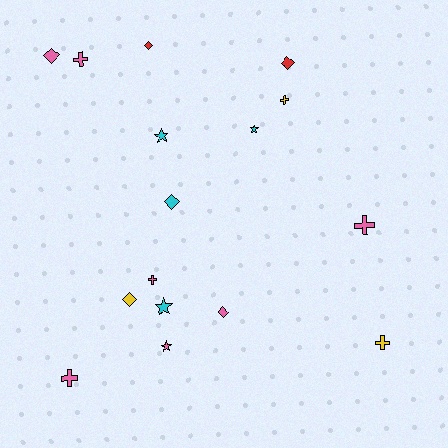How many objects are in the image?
There are 16 objects.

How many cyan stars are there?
There are 3 cyan stars.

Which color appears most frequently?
Pink, with 7 objects.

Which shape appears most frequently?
Cross, with 6 objects.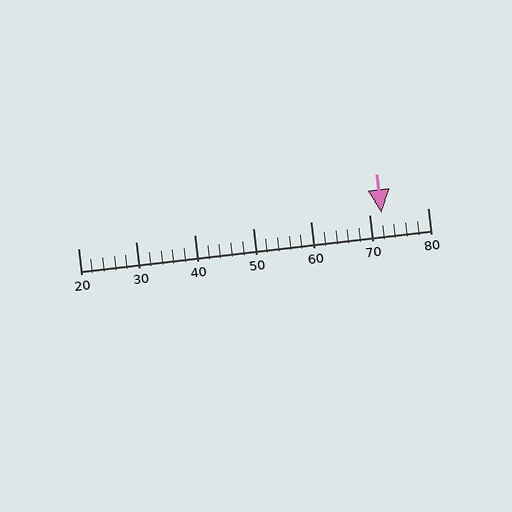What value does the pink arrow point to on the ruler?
The pink arrow points to approximately 72.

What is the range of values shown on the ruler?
The ruler shows values from 20 to 80.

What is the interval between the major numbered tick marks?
The major tick marks are spaced 10 units apart.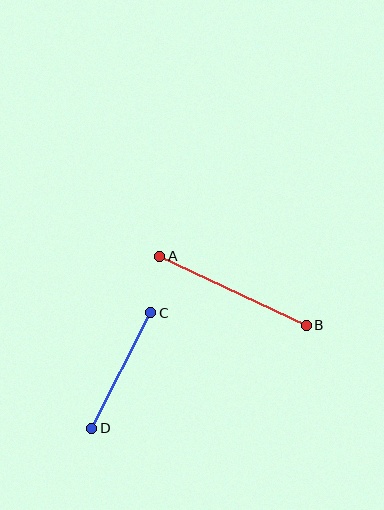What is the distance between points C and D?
The distance is approximately 129 pixels.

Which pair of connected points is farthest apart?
Points A and B are farthest apart.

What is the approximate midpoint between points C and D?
The midpoint is at approximately (121, 370) pixels.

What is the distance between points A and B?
The distance is approximately 162 pixels.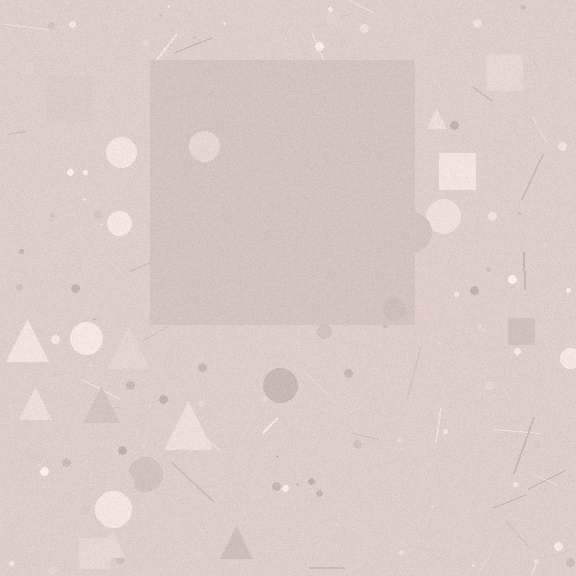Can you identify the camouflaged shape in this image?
The camouflaged shape is a square.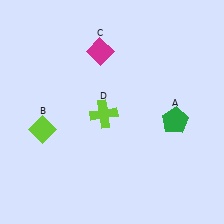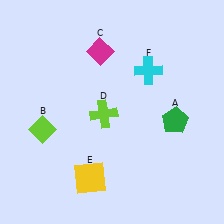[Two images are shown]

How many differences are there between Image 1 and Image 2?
There are 2 differences between the two images.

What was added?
A yellow square (E), a cyan cross (F) were added in Image 2.